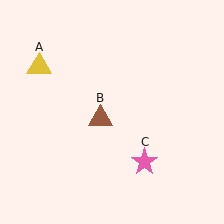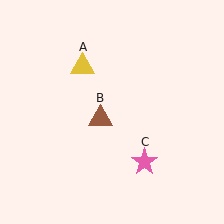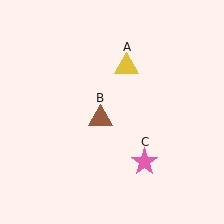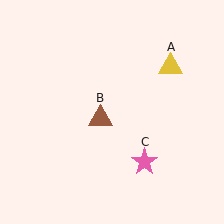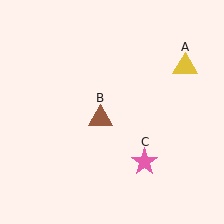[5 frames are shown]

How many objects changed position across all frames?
1 object changed position: yellow triangle (object A).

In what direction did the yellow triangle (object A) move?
The yellow triangle (object A) moved right.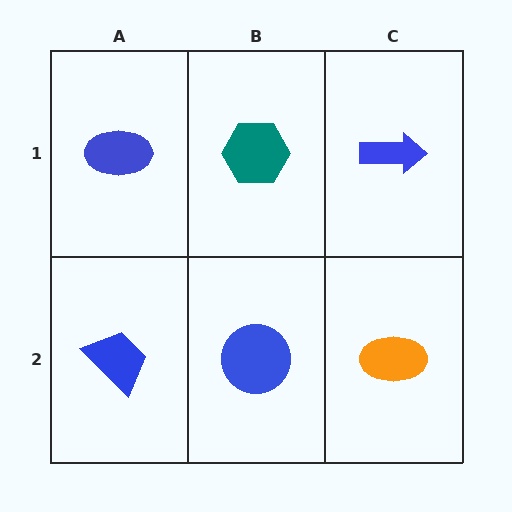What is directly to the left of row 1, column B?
A blue ellipse.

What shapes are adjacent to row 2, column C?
A blue arrow (row 1, column C), a blue circle (row 2, column B).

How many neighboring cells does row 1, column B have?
3.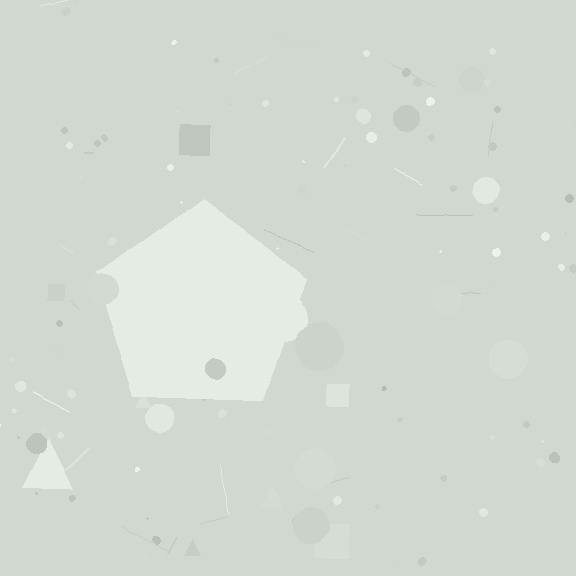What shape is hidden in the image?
A pentagon is hidden in the image.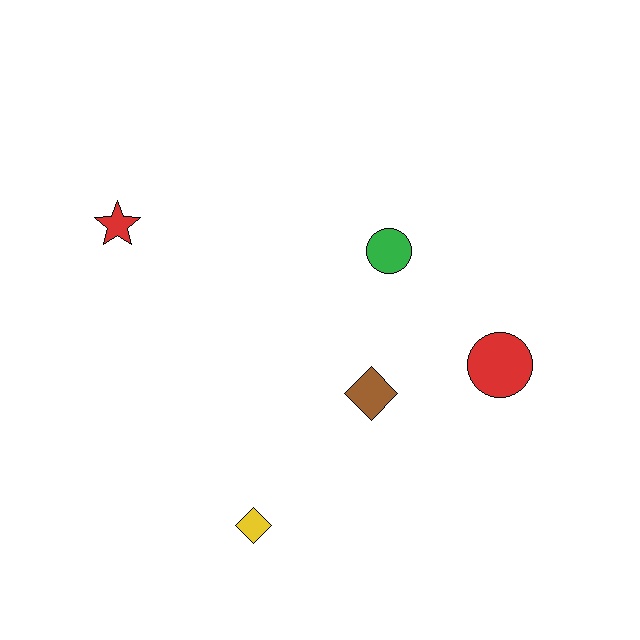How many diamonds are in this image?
There are 2 diamonds.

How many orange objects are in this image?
There are no orange objects.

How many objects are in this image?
There are 5 objects.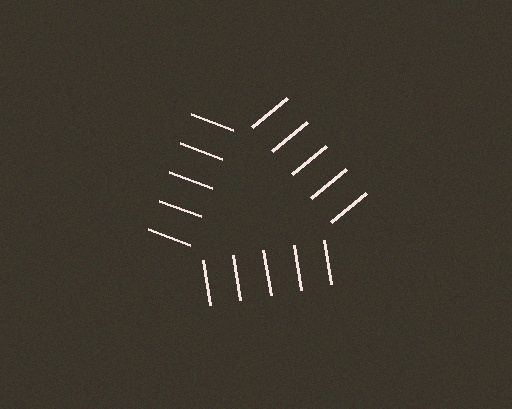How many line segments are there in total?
15 — 5 along each of the 3 edges.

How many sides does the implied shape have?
3 sides — the line-ends trace a triangle.